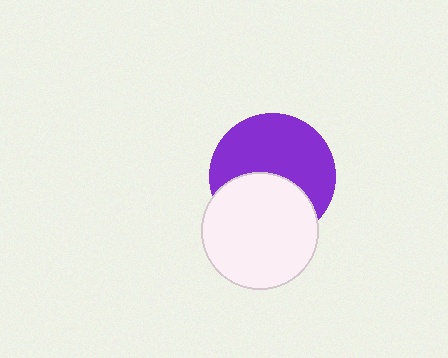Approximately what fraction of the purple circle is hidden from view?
Roughly 41% of the purple circle is hidden behind the white circle.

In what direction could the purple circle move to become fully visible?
The purple circle could move up. That would shift it out from behind the white circle entirely.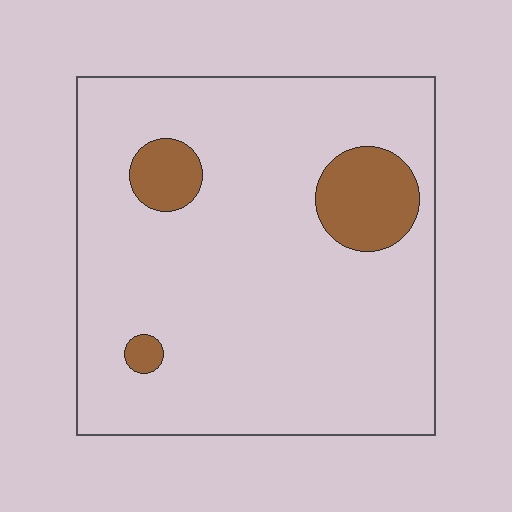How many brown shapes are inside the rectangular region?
3.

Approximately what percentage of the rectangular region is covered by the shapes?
Approximately 10%.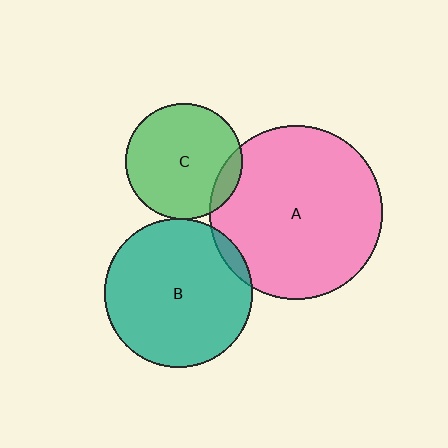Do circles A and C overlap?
Yes.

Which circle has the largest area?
Circle A (pink).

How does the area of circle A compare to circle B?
Approximately 1.4 times.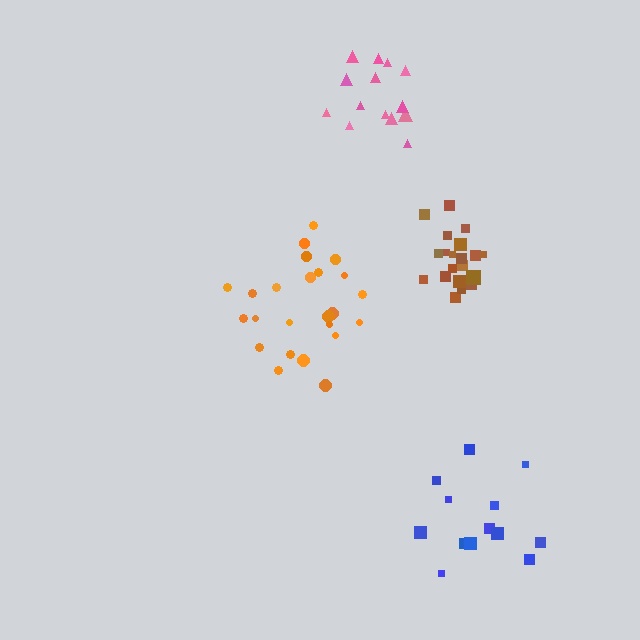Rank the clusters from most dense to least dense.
brown, orange, pink, blue.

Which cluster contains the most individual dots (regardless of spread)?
Orange (24).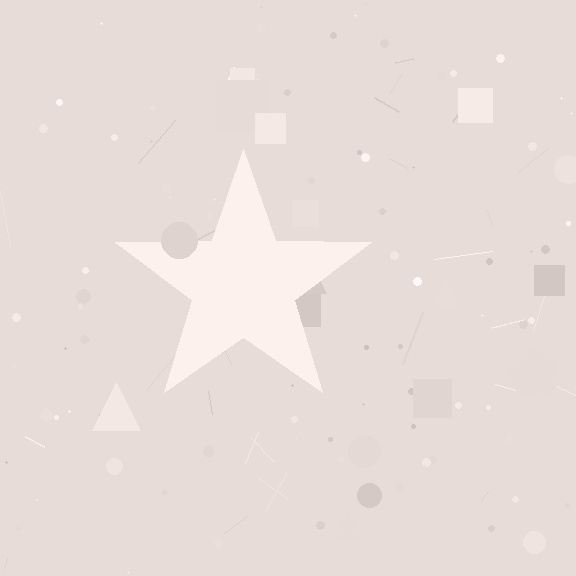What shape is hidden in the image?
A star is hidden in the image.